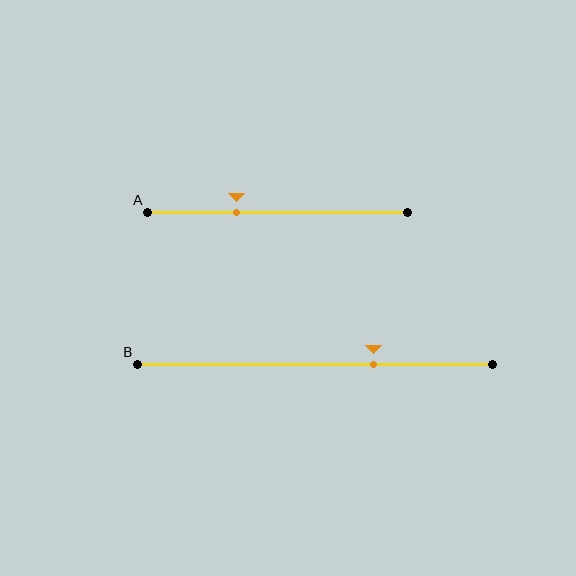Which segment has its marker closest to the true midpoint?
Segment A has its marker closest to the true midpoint.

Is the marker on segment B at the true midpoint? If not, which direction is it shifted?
No, the marker on segment B is shifted to the right by about 16% of the segment length.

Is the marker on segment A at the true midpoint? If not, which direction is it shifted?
No, the marker on segment A is shifted to the left by about 16% of the segment length.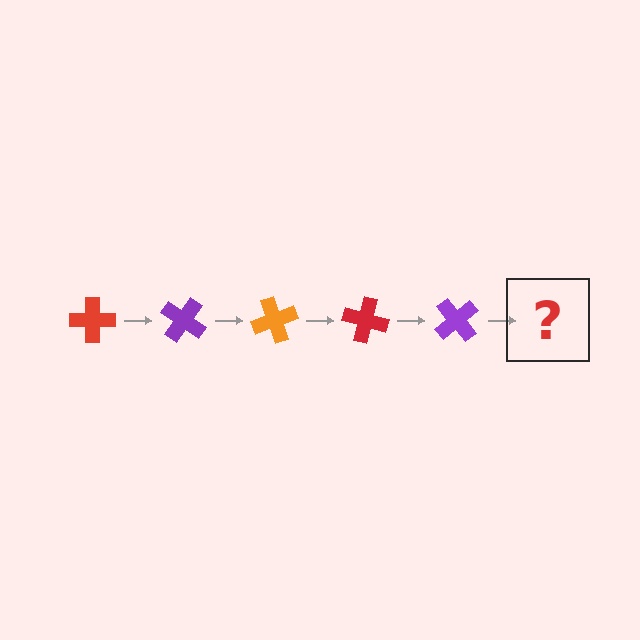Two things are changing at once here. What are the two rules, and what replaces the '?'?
The two rules are that it rotates 35 degrees each step and the color cycles through red, purple, and orange. The '?' should be an orange cross, rotated 175 degrees from the start.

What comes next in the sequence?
The next element should be an orange cross, rotated 175 degrees from the start.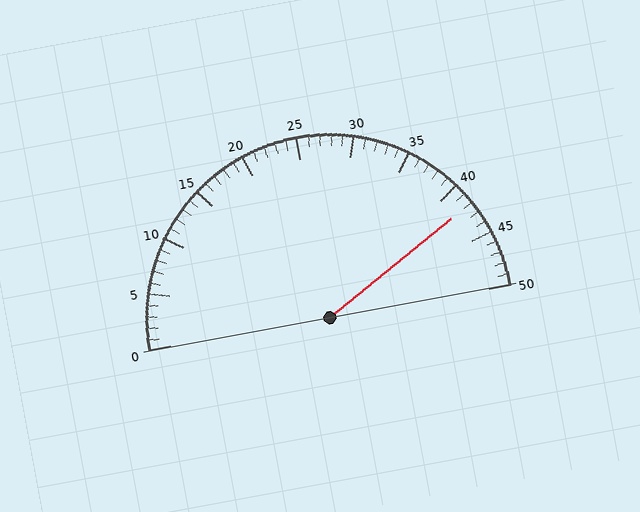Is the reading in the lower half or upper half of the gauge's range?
The reading is in the upper half of the range (0 to 50).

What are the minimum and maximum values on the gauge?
The gauge ranges from 0 to 50.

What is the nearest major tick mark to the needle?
The nearest major tick mark is 40.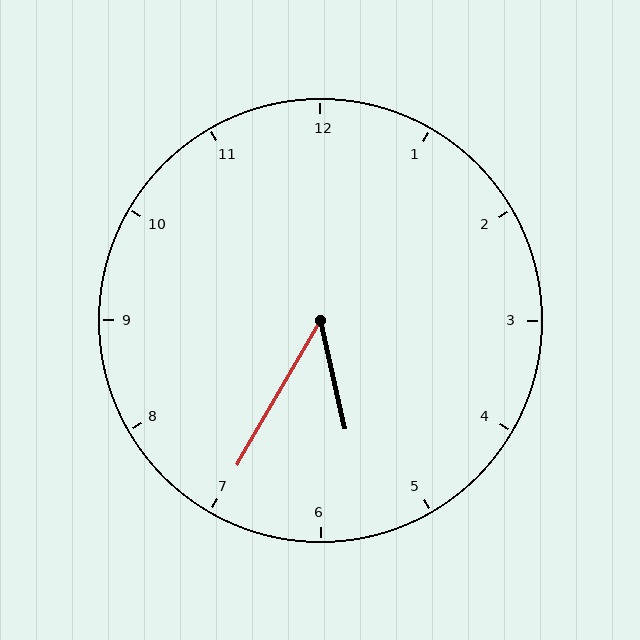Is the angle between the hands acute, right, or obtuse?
It is acute.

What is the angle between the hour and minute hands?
Approximately 42 degrees.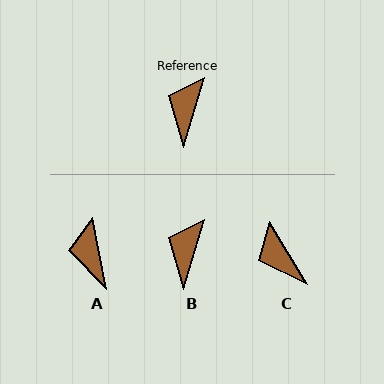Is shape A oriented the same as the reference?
No, it is off by about 28 degrees.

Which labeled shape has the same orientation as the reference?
B.